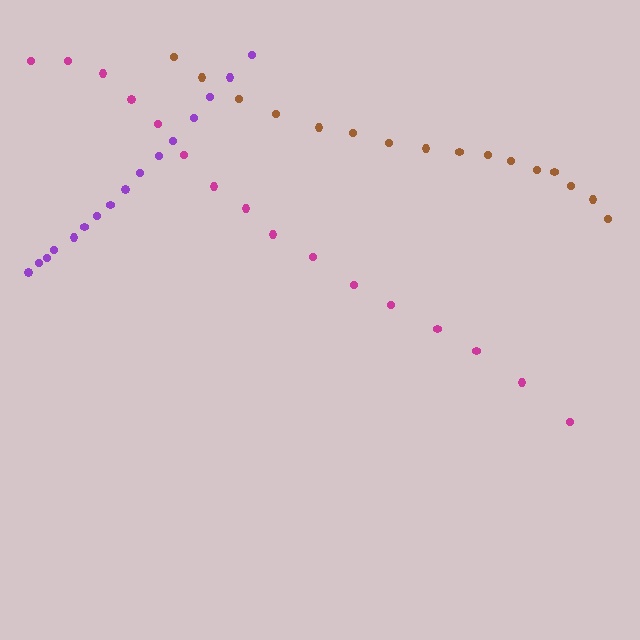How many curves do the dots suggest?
There are 3 distinct paths.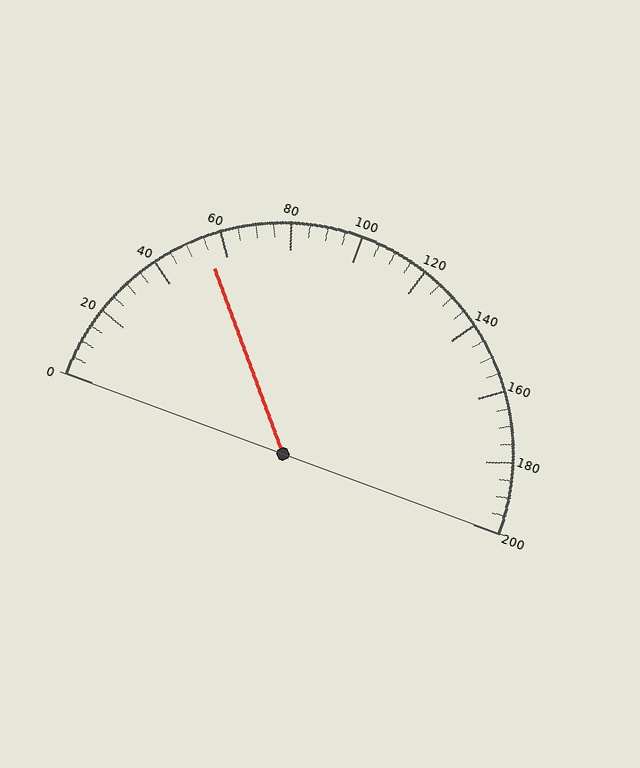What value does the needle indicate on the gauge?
The needle indicates approximately 55.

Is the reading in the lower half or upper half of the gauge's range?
The reading is in the lower half of the range (0 to 200).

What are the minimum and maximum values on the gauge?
The gauge ranges from 0 to 200.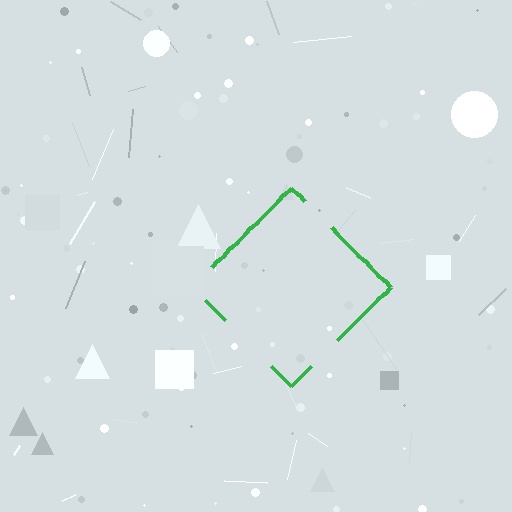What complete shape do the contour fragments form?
The contour fragments form a diamond.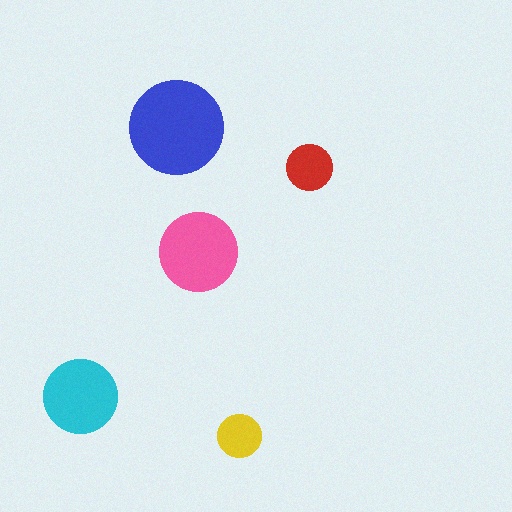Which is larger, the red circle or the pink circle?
The pink one.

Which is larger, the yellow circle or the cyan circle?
The cyan one.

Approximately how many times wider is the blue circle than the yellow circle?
About 2 times wider.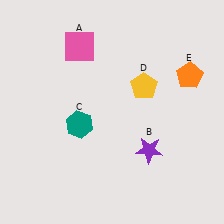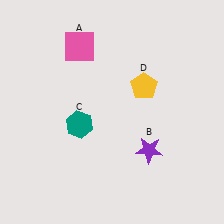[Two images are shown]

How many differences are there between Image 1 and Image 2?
There is 1 difference between the two images.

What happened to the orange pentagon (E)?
The orange pentagon (E) was removed in Image 2. It was in the top-right area of Image 1.